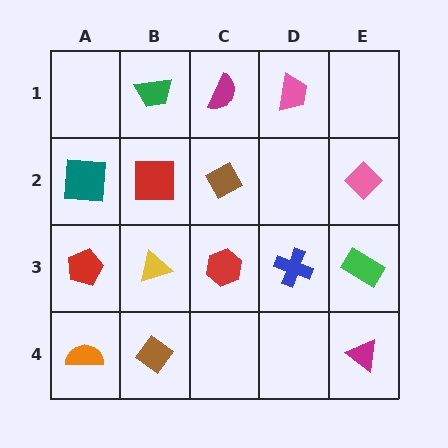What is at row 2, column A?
A teal square.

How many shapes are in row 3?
5 shapes.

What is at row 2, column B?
A red square.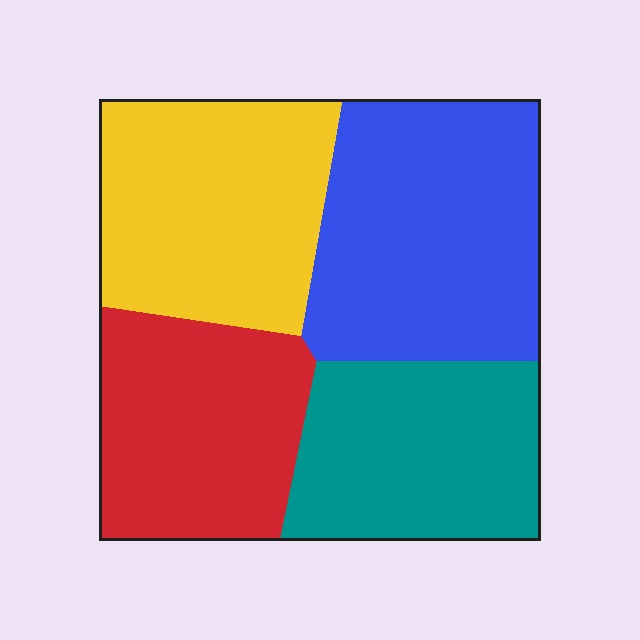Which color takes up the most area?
Blue, at roughly 30%.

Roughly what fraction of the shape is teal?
Teal takes up about one fifth (1/5) of the shape.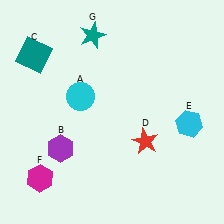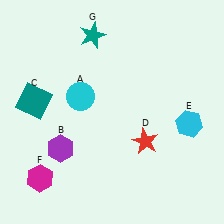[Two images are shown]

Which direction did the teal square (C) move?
The teal square (C) moved down.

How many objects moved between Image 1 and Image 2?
1 object moved between the two images.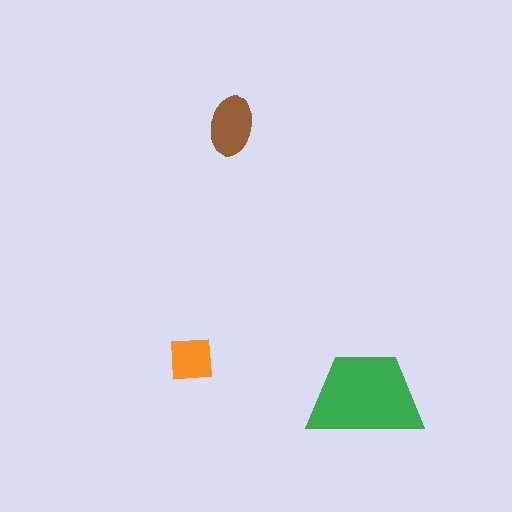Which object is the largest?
The green trapezoid.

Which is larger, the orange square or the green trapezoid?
The green trapezoid.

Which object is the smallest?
The orange square.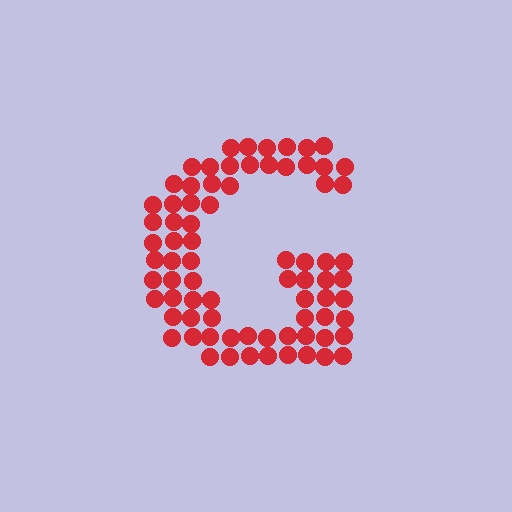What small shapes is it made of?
It is made of small circles.